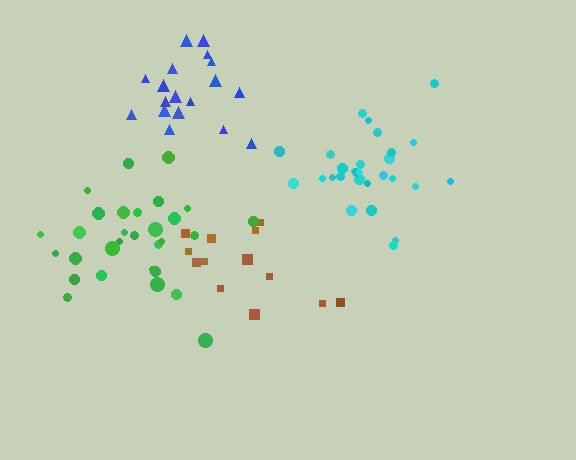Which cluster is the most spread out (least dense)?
Brown.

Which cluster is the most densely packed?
Cyan.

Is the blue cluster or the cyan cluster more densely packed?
Cyan.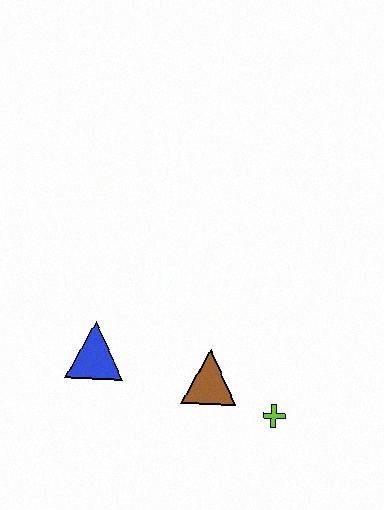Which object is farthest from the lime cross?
The blue triangle is farthest from the lime cross.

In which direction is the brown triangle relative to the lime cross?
The brown triangle is to the left of the lime cross.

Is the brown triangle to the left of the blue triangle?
No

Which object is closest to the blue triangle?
The brown triangle is closest to the blue triangle.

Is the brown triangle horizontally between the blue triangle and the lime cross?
Yes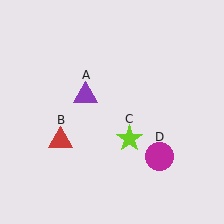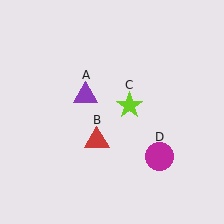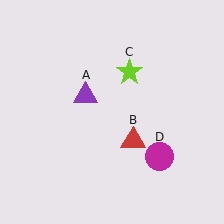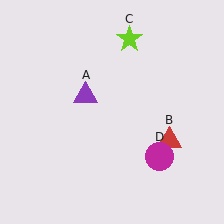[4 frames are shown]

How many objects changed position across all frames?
2 objects changed position: red triangle (object B), lime star (object C).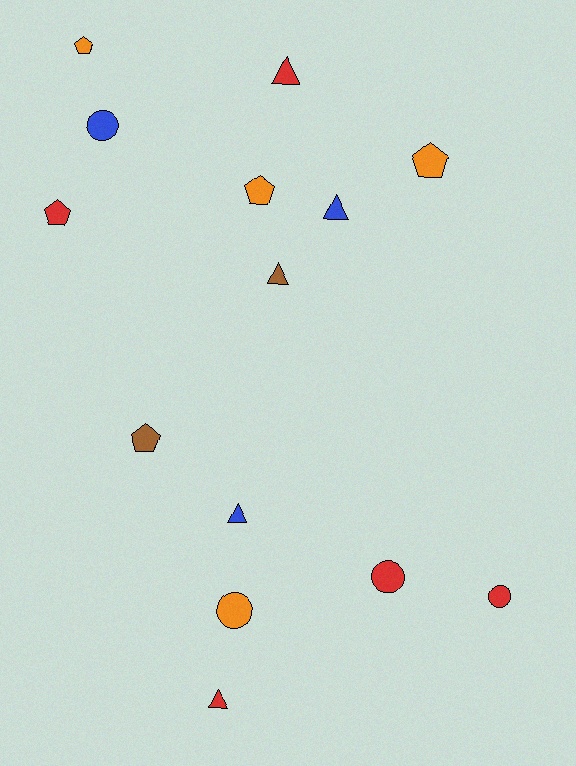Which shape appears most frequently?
Triangle, with 5 objects.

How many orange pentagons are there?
There are 3 orange pentagons.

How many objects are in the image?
There are 14 objects.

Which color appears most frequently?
Red, with 5 objects.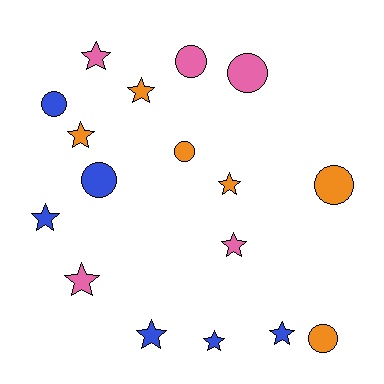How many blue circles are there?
There are 2 blue circles.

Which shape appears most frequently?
Star, with 10 objects.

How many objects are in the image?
There are 17 objects.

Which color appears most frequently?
Orange, with 6 objects.